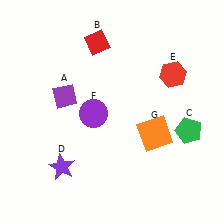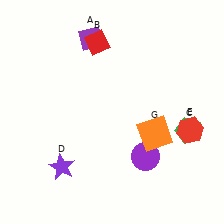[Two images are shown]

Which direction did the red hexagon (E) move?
The red hexagon (E) moved down.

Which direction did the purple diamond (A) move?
The purple diamond (A) moved up.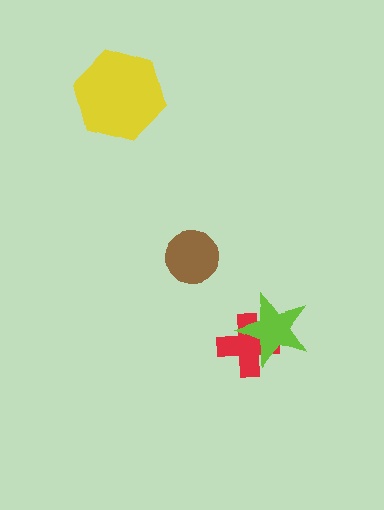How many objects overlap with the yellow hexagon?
0 objects overlap with the yellow hexagon.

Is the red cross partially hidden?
Yes, it is partially covered by another shape.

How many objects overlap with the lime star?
1 object overlaps with the lime star.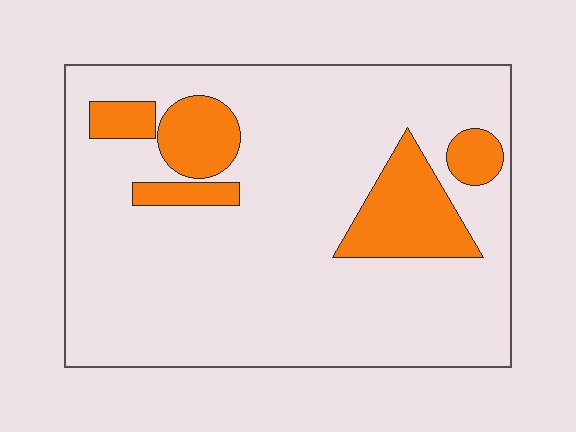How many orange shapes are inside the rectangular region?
5.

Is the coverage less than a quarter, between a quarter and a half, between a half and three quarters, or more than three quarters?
Less than a quarter.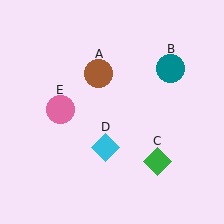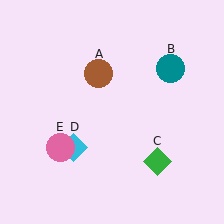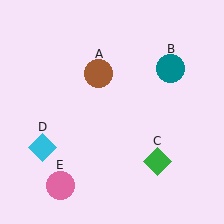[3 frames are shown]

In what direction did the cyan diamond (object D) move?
The cyan diamond (object D) moved left.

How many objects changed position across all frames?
2 objects changed position: cyan diamond (object D), pink circle (object E).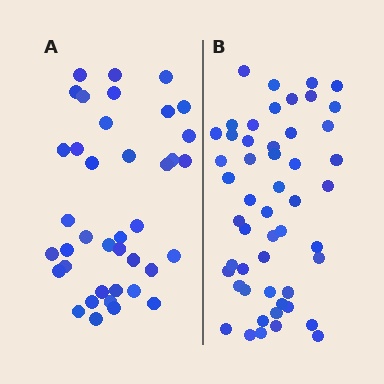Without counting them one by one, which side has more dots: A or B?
Region B (the right region) has more dots.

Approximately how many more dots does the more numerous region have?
Region B has roughly 12 or so more dots than region A.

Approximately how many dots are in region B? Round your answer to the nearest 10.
About 50 dots. (The exact count is 51, which rounds to 50.)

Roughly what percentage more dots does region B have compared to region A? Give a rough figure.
About 30% more.